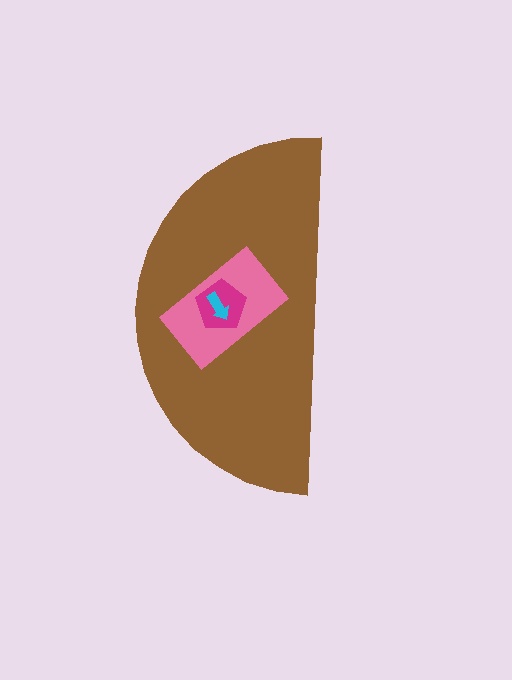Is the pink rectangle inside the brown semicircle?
Yes.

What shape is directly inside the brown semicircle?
The pink rectangle.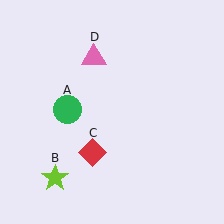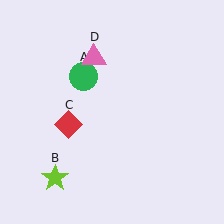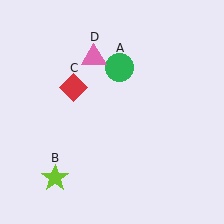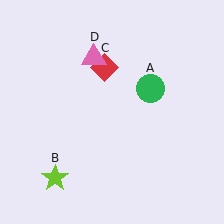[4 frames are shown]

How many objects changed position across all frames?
2 objects changed position: green circle (object A), red diamond (object C).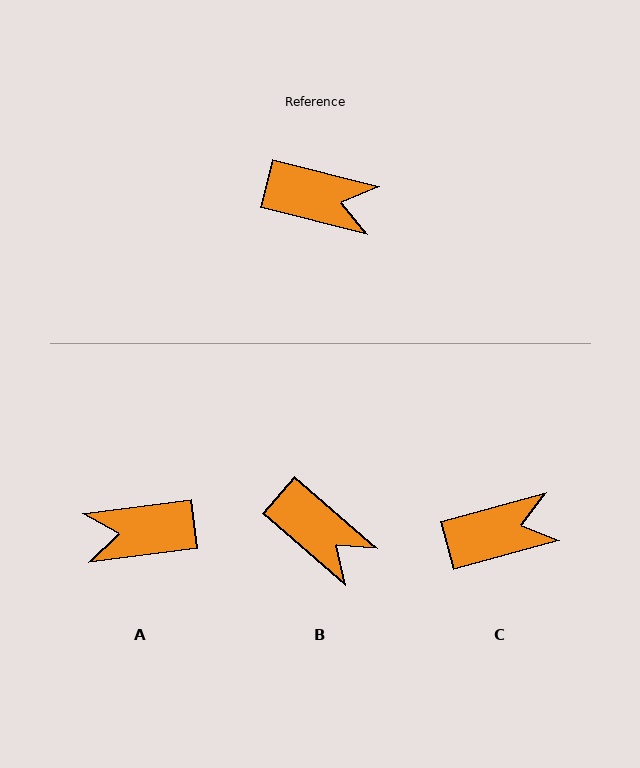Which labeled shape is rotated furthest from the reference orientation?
A, about 159 degrees away.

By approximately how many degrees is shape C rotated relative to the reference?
Approximately 29 degrees counter-clockwise.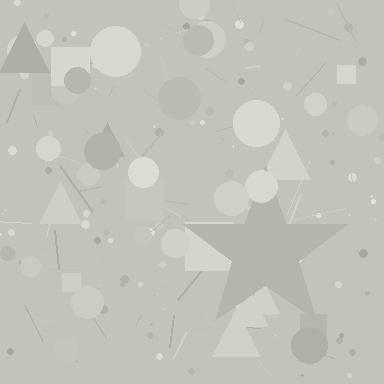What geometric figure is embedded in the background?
A star is embedded in the background.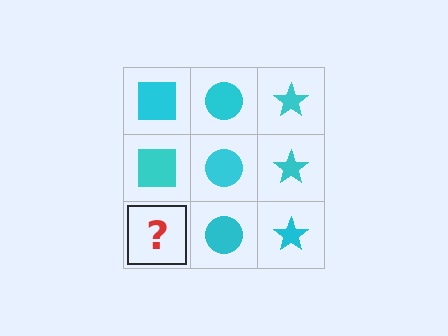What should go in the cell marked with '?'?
The missing cell should contain a cyan square.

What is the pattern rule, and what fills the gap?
The rule is that each column has a consistent shape. The gap should be filled with a cyan square.